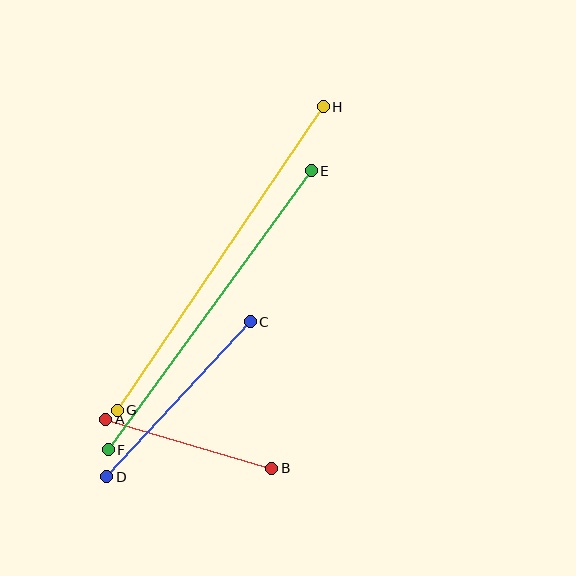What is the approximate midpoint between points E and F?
The midpoint is at approximately (210, 310) pixels.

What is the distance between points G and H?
The distance is approximately 367 pixels.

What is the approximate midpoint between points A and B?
The midpoint is at approximately (189, 444) pixels.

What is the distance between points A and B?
The distance is approximately 173 pixels.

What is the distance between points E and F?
The distance is approximately 345 pixels.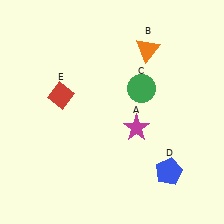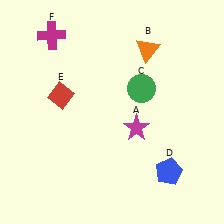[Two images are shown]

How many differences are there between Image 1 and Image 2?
There is 1 difference between the two images.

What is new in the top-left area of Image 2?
A magenta cross (F) was added in the top-left area of Image 2.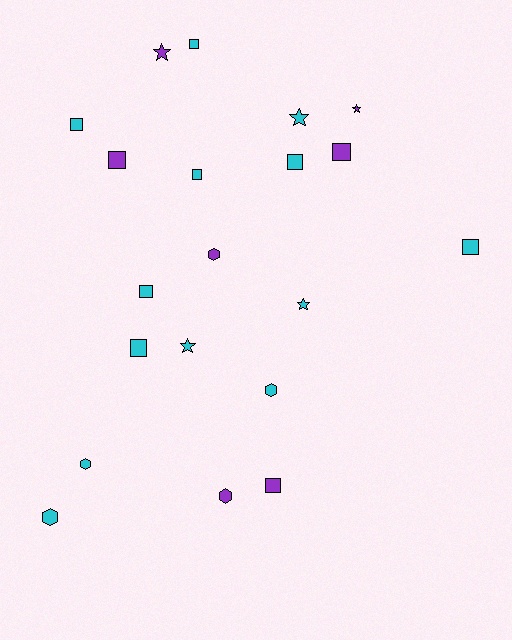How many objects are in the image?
There are 20 objects.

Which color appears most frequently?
Cyan, with 13 objects.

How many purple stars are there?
There are 2 purple stars.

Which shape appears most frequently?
Square, with 10 objects.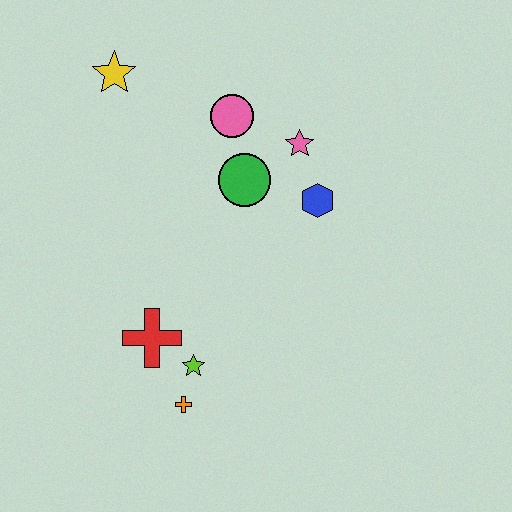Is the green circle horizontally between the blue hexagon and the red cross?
Yes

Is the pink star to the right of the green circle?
Yes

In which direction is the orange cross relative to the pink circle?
The orange cross is below the pink circle.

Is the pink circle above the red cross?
Yes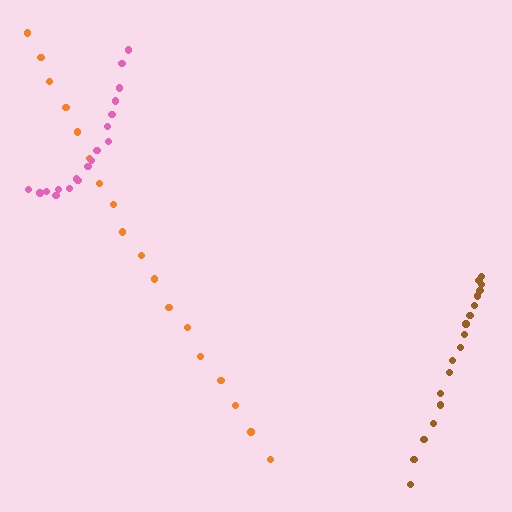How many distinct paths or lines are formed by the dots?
There are 3 distinct paths.